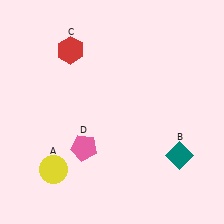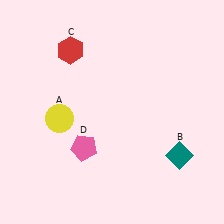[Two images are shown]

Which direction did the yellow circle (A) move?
The yellow circle (A) moved up.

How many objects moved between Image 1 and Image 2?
1 object moved between the two images.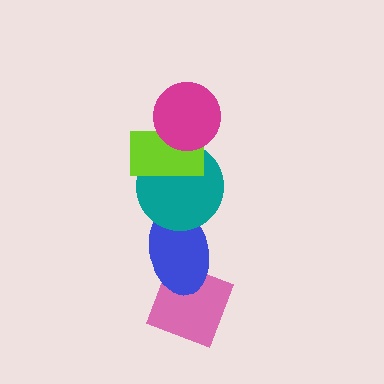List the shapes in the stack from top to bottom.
From top to bottom: the magenta circle, the lime rectangle, the teal circle, the blue ellipse, the pink diamond.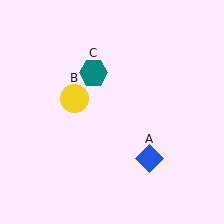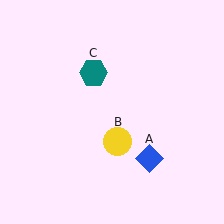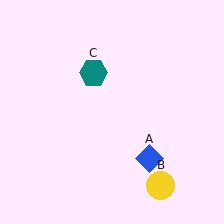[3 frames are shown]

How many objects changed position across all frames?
1 object changed position: yellow circle (object B).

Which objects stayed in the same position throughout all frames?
Blue diamond (object A) and teal hexagon (object C) remained stationary.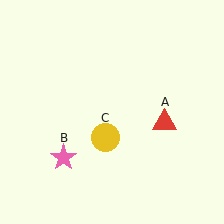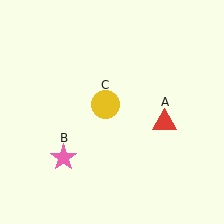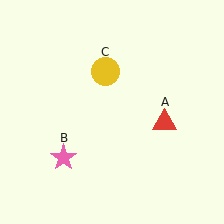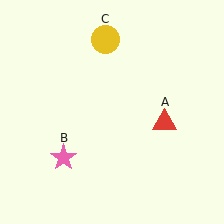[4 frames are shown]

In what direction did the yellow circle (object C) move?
The yellow circle (object C) moved up.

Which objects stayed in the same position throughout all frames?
Red triangle (object A) and pink star (object B) remained stationary.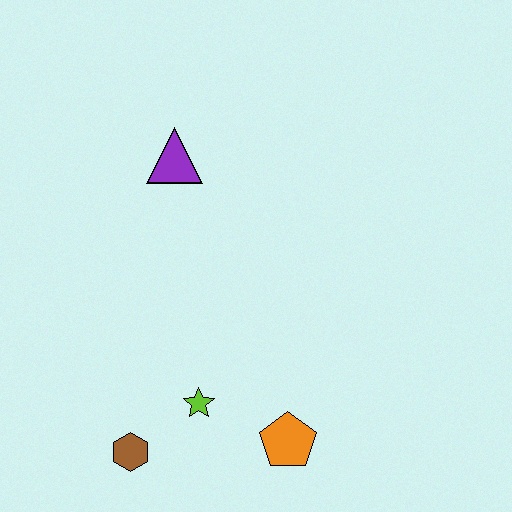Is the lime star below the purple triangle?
Yes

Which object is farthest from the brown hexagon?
The purple triangle is farthest from the brown hexagon.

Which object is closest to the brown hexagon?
The lime star is closest to the brown hexagon.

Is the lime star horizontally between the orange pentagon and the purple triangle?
Yes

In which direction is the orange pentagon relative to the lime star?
The orange pentagon is to the right of the lime star.